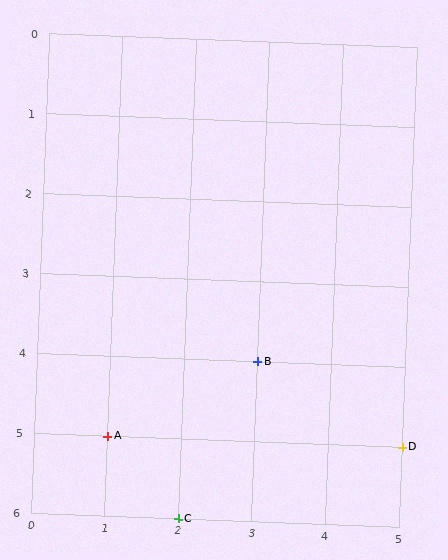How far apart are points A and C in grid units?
Points A and C are 1 column and 1 row apart (about 1.4 grid units diagonally).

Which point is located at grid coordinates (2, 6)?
Point C is at (2, 6).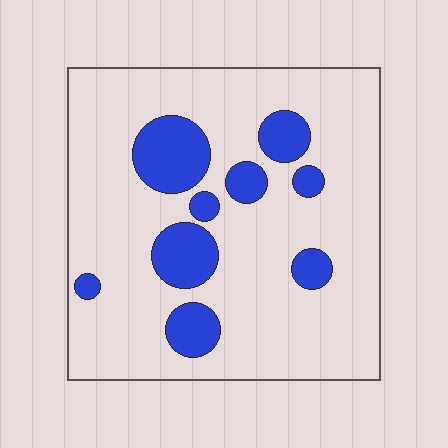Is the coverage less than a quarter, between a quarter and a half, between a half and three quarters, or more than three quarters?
Less than a quarter.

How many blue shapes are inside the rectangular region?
9.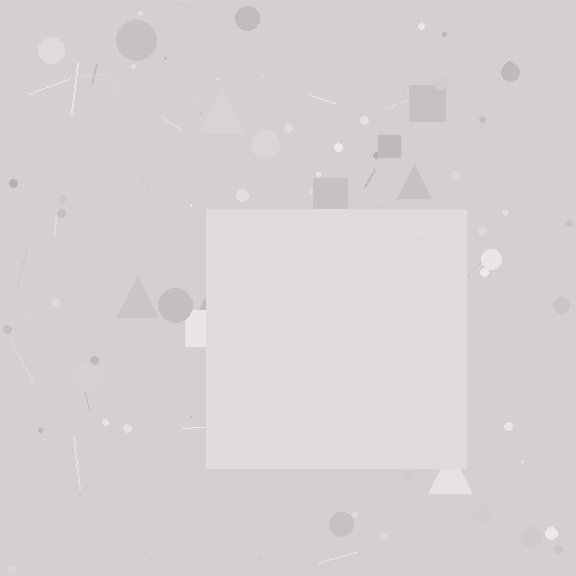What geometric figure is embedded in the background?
A square is embedded in the background.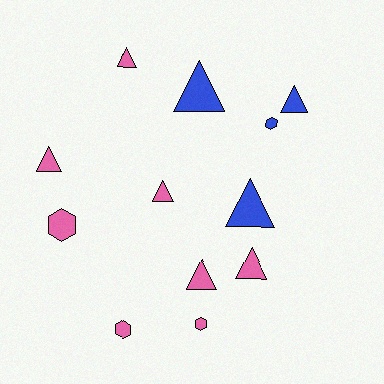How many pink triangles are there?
There are 5 pink triangles.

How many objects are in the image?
There are 12 objects.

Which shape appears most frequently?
Triangle, with 8 objects.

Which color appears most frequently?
Pink, with 8 objects.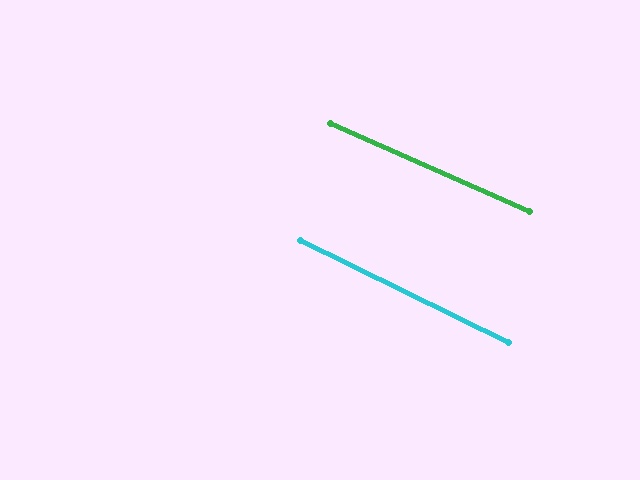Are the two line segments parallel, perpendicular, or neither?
Parallel — their directions differ by only 2.0°.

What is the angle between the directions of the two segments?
Approximately 2 degrees.